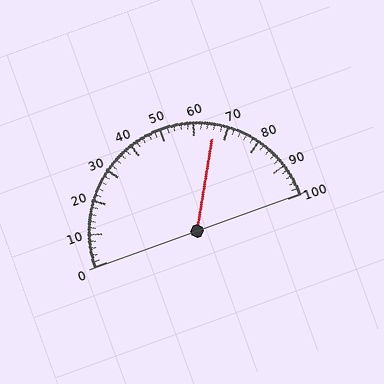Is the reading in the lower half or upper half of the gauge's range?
The reading is in the upper half of the range (0 to 100).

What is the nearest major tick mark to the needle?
The nearest major tick mark is 70.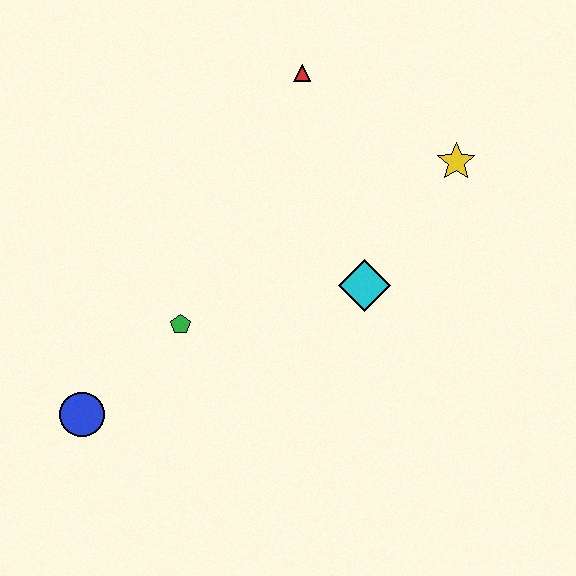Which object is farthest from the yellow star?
The blue circle is farthest from the yellow star.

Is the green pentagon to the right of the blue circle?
Yes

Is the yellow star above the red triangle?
No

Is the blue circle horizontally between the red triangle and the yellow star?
No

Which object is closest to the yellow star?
The cyan diamond is closest to the yellow star.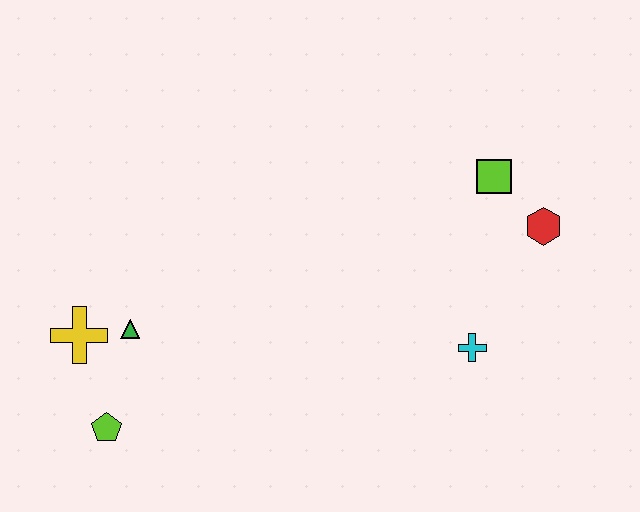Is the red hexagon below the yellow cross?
No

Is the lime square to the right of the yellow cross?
Yes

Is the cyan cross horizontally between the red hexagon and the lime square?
No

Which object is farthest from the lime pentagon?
The red hexagon is farthest from the lime pentagon.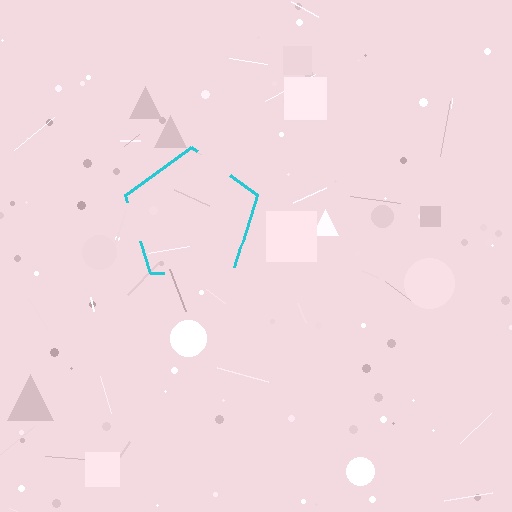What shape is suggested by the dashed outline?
The dashed outline suggests a pentagon.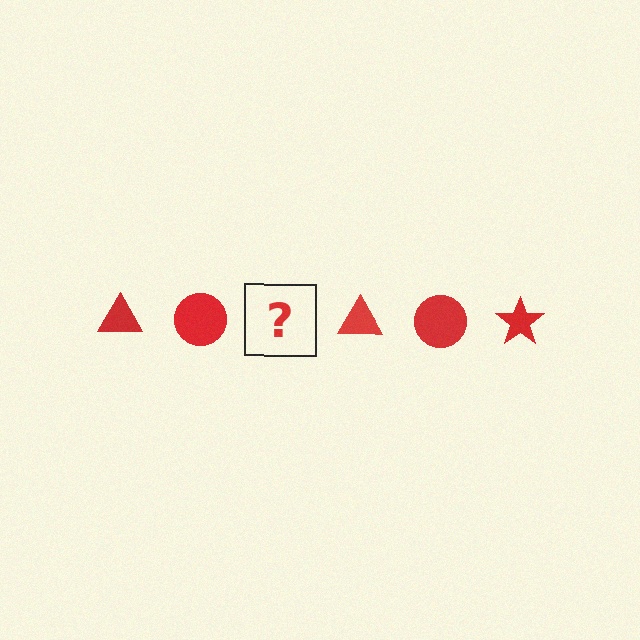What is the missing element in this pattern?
The missing element is a red star.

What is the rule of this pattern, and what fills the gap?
The rule is that the pattern cycles through triangle, circle, star shapes in red. The gap should be filled with a red star.